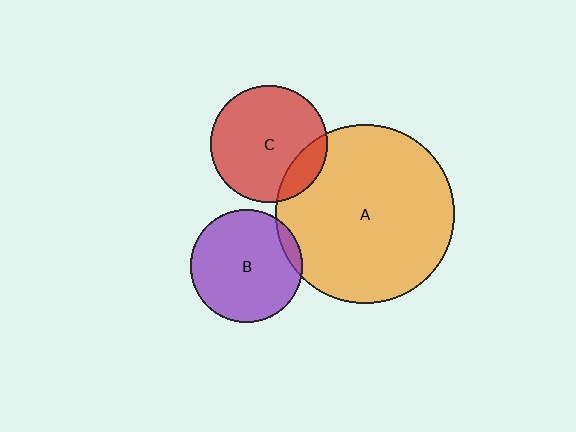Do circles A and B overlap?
Yes.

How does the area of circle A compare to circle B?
Approximately 2.5 times.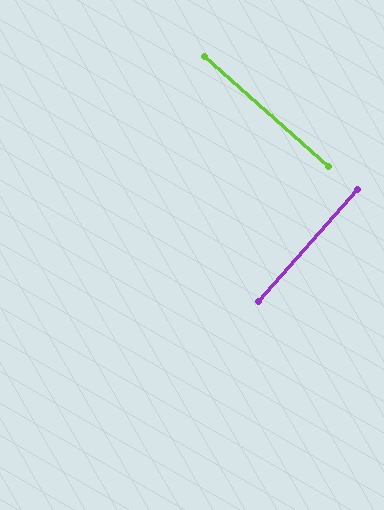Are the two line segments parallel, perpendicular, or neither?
Perpendicular — they meet at approximately 90°.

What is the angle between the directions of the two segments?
Approximately 90 degrees.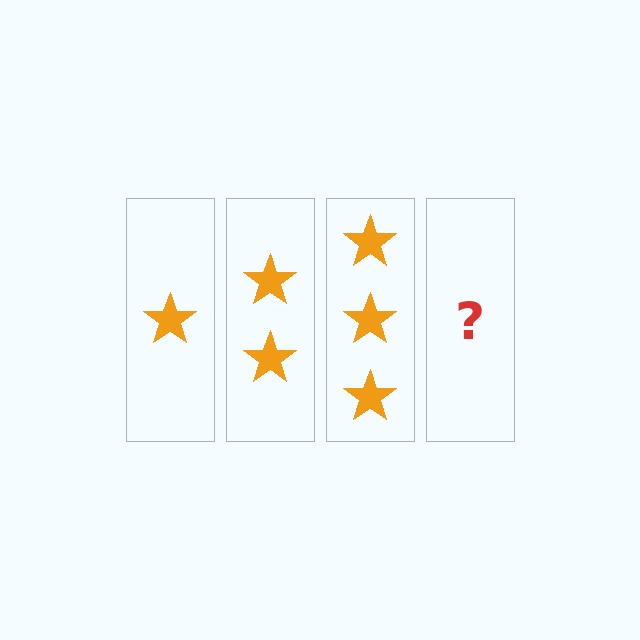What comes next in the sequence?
The next element should be 4 stars.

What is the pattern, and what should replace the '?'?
The pattern is that each step adds one more star. The '?' should be 4 stars.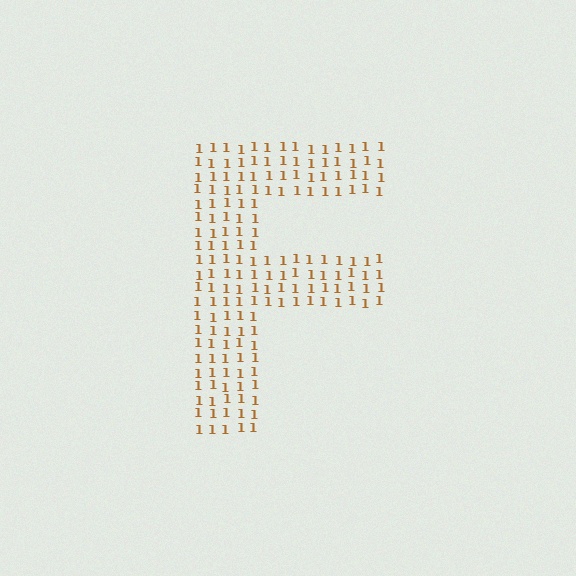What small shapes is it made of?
It is made of small digit 1's.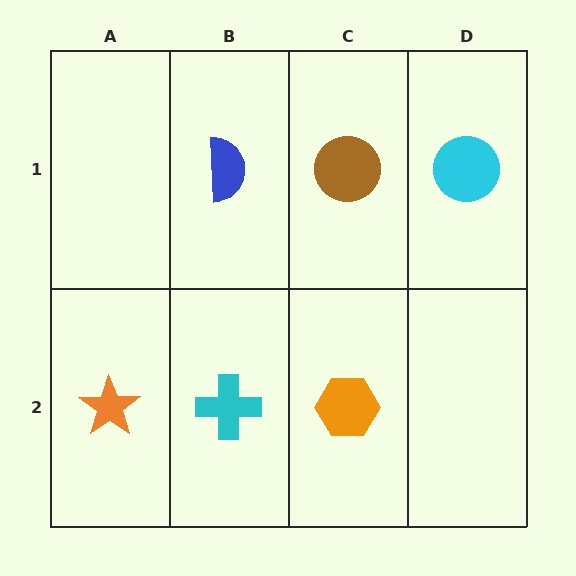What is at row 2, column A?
An orange star.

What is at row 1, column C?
A brown circle.